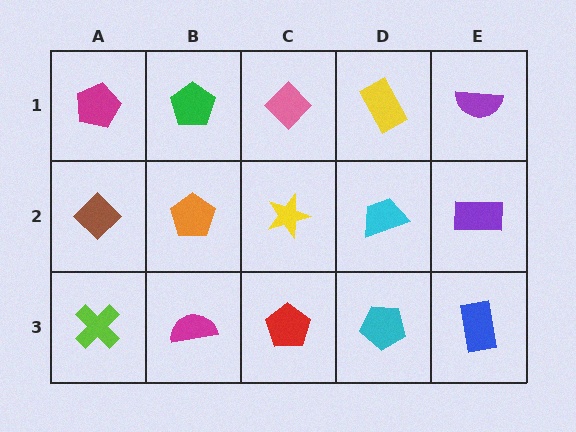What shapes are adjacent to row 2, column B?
A green pentagon (row 1, column B), a magenta semicircle (row 3, column B), a brown diamond (row 2, column A), a yellow star (row 2, column C).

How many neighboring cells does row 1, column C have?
3.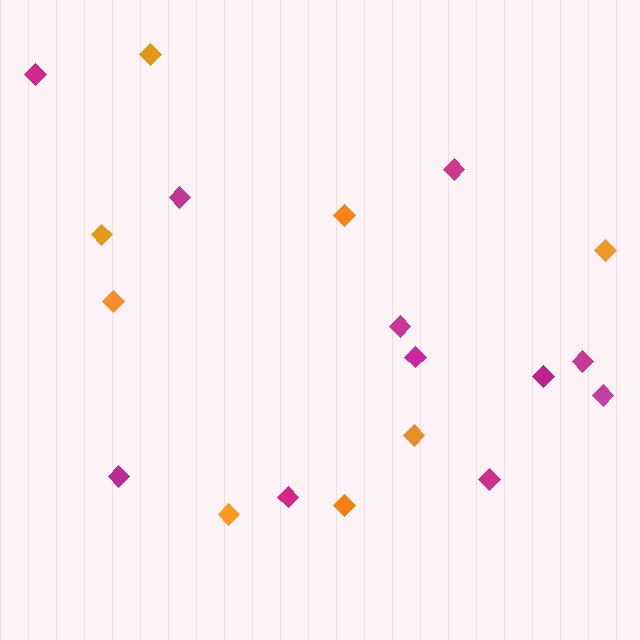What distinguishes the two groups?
There are 2 groups: one group of magenta diamonds (11) and one group of orange diamonds (8).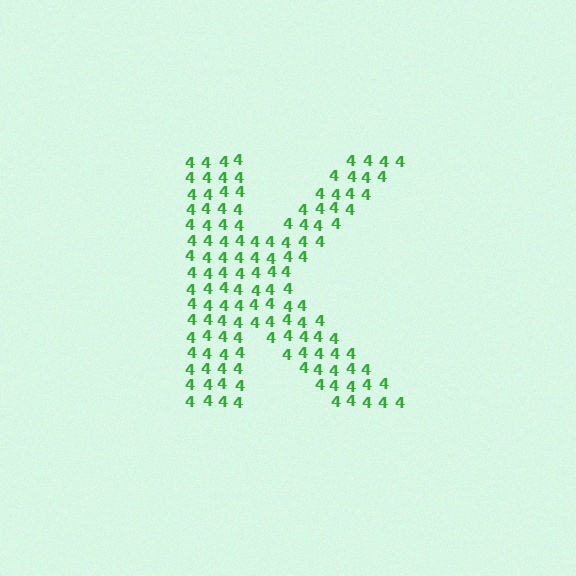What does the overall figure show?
The overall figure shows the letter K.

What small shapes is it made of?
It is made of small digit 4's.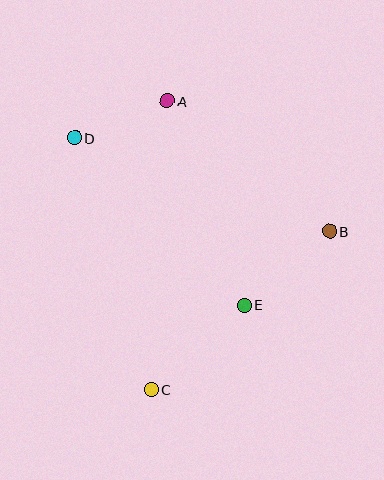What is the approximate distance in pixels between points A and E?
The distance between A and E is approximately 218 pixels.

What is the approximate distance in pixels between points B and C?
The distance between B and C is approximately 238 pixels.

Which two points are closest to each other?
Points A and D are closest to each other.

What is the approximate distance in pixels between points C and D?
The distance between C and D is approximately 263 pixels.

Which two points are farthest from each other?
Points A and C are farthest from each other.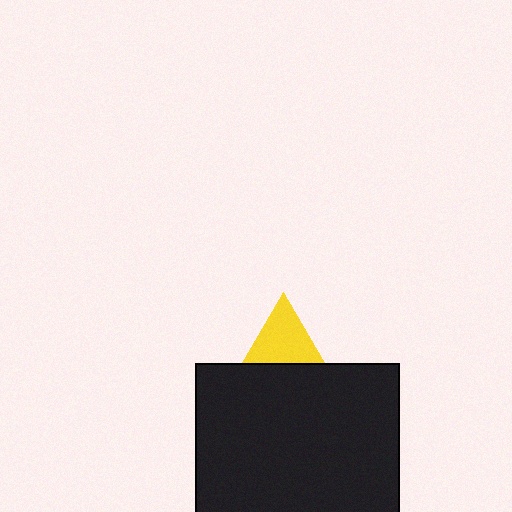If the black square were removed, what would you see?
You would see the complete yellow triangle.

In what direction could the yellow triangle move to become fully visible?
The yellow triangle could move up. That would shift it out from behind the black square entirely.